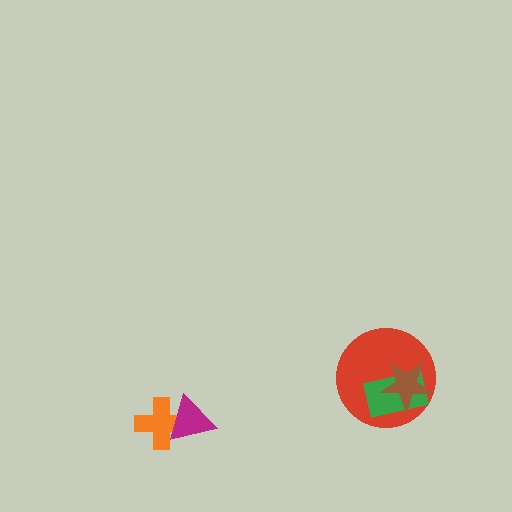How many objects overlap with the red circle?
2 objects overlap with the red circle.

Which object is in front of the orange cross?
The magenta triangle is in front of the orange cross.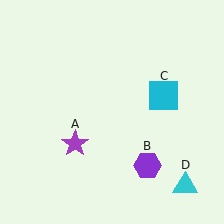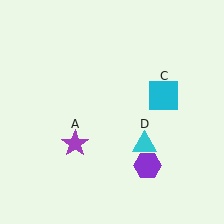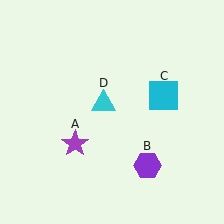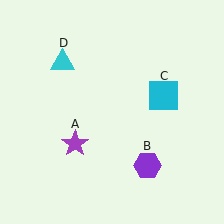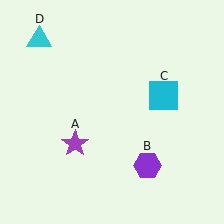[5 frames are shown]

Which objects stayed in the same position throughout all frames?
Purple star (object A) and purple hexagon (object B) and cyan square (object C) remained stationary.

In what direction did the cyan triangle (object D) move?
The cyan triangle (object D) moved up and to the left.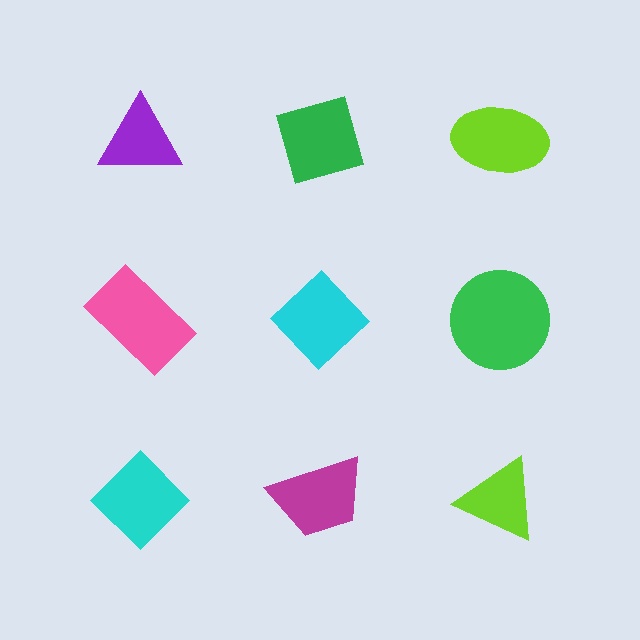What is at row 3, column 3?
A lime triangle.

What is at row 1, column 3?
A lime ellipse.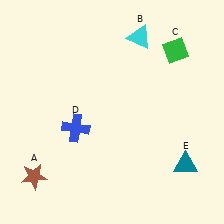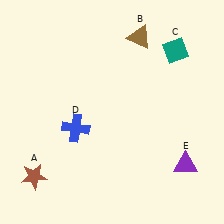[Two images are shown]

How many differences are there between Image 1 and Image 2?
There are 3 differences between the two images.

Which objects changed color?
B changed from cyan to brown. C changed from green to teal. E changed from teal to purple.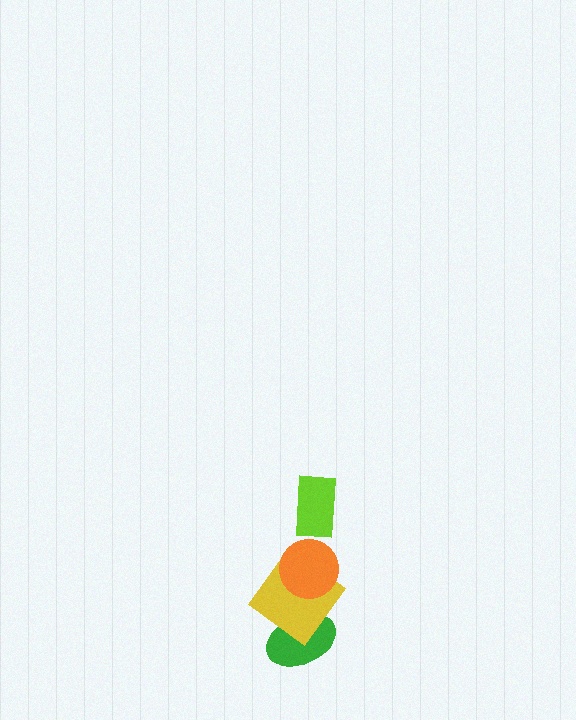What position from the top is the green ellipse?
The green ellipse is 4th from the top.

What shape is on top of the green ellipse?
The yellow diamond is on top of the green ellipse.